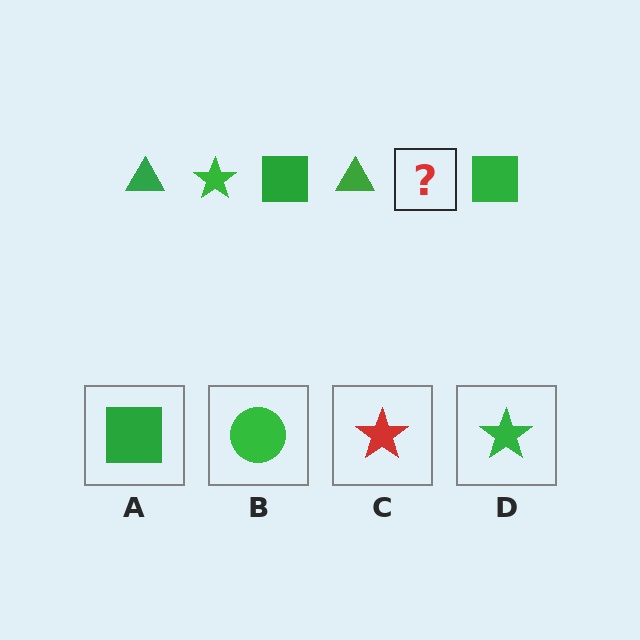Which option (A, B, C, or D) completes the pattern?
D.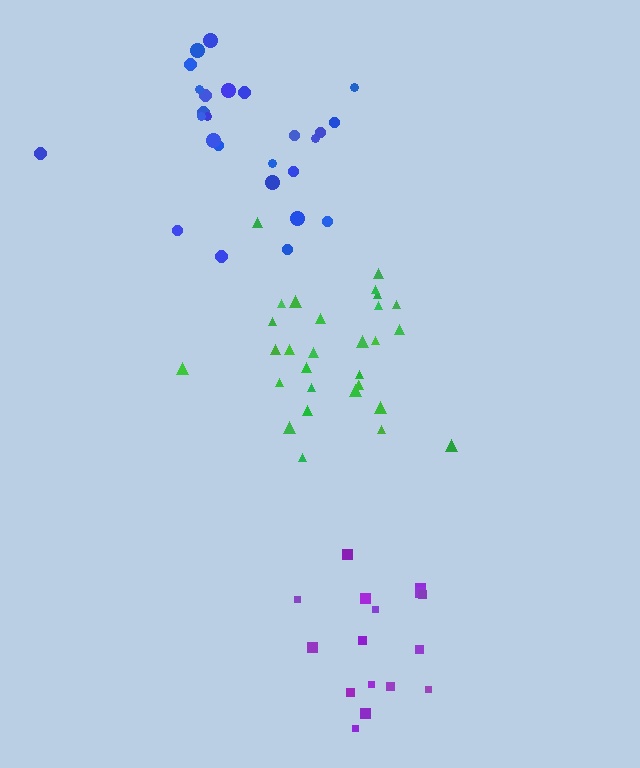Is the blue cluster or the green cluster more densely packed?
Green.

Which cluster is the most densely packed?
Green.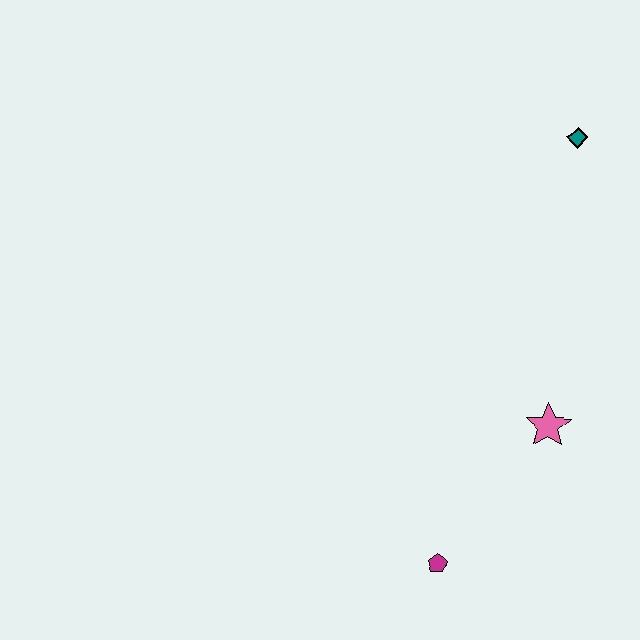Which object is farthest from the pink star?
The teal diamond is farthest from the pink star.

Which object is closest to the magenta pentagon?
The pink star is closest to the magenta pentagon.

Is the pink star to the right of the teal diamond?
No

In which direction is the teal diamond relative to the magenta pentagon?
The teal diamond is above the magenta pentagon.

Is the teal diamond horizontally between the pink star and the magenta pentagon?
No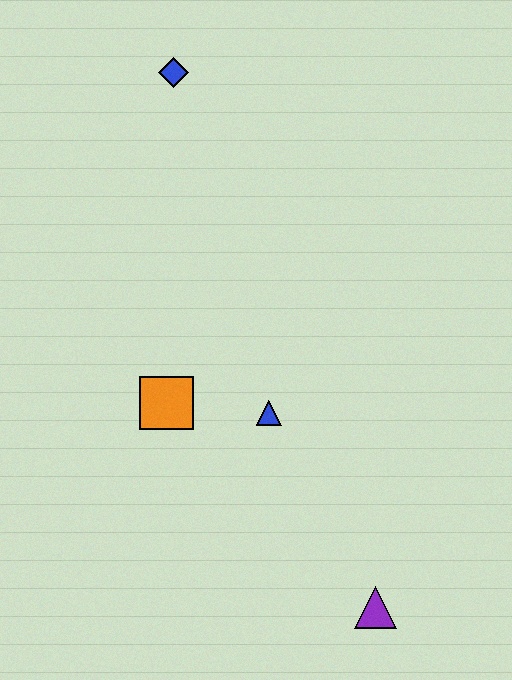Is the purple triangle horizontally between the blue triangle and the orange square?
No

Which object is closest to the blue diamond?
The orange square is closest to the blue diamond.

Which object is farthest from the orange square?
The blue diamond is farthest from the orange square.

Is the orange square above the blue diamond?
No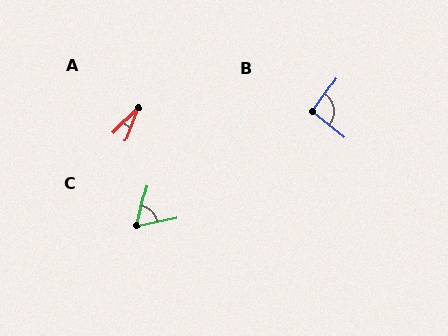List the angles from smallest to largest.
A (23°), C (65°), B (94°).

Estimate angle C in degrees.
Approximately 65 degrees.